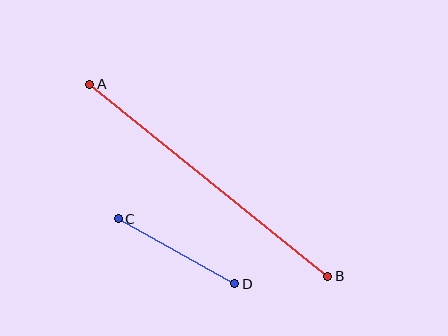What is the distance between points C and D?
The distance is approximately 133 pixels.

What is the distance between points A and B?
The distance is approximately 306 pixels.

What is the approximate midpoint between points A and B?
The midpoint is at approximately (209, 180) pixels.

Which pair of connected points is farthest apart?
Points A and B are farthest apart.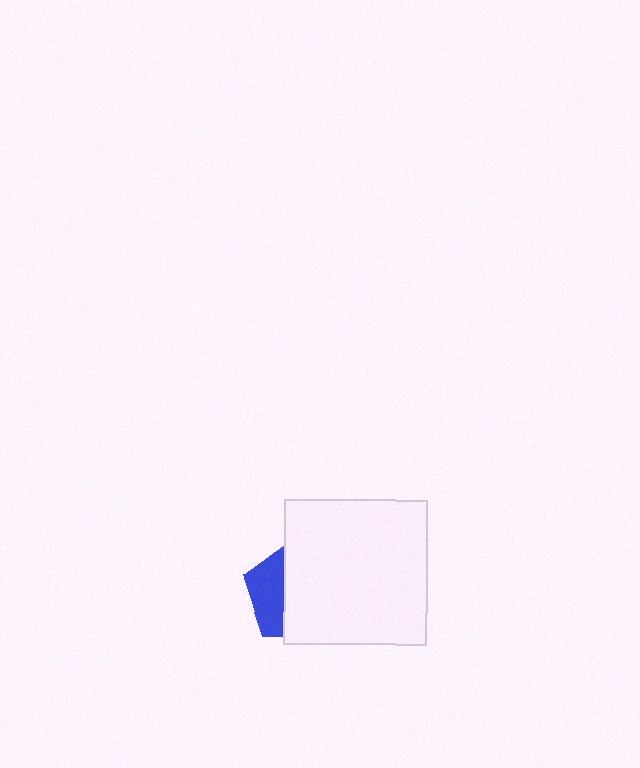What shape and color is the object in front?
The object in front is a white rectangle.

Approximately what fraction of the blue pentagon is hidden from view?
Roughly 64% of the blue pentagon is hidden behind the white rectangle.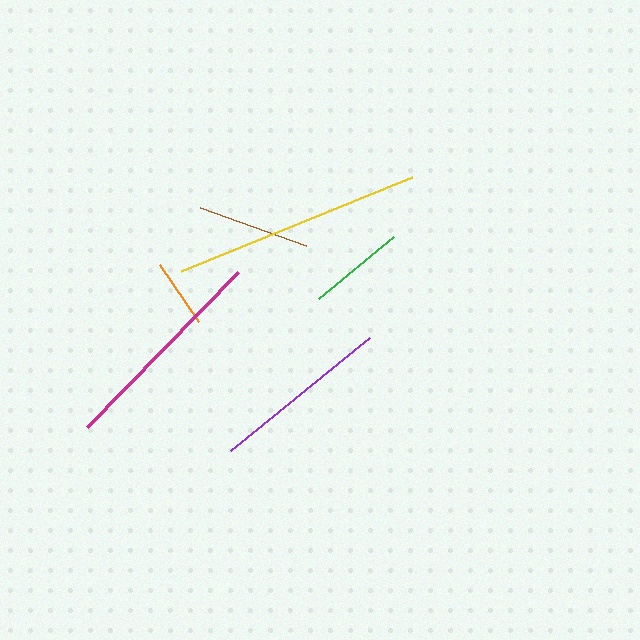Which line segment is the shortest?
The orange line is the shortest at approximately 69 pixels.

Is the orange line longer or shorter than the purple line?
The purple line is longer than the orange line.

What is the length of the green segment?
The green segment is approximately 97 pixels long.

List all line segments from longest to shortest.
From longest to shortest: yellow, magenta, purple, brown, green, orange.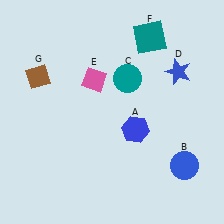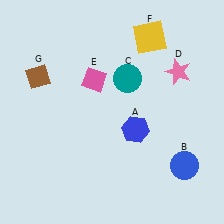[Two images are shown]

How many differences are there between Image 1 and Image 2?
There are 2 differences between the two images.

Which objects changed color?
D changed from blue to pink. F changed from teal to yellow.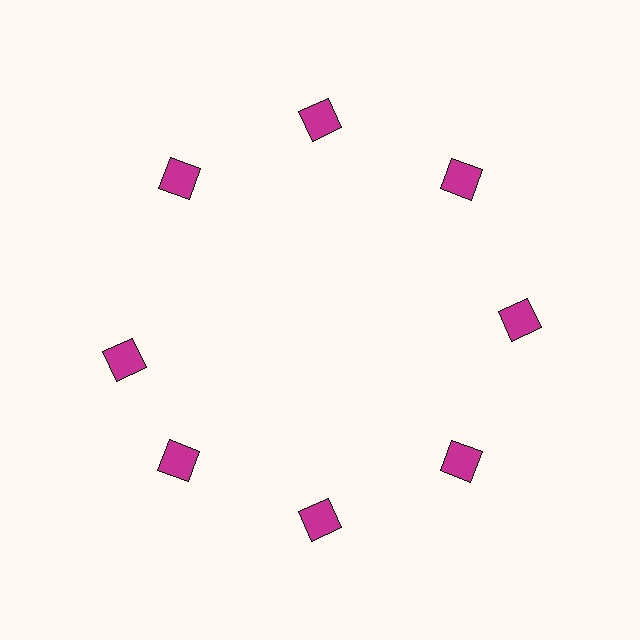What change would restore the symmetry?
The symmetry would be restored by rotating it back into even spacing with its neighbors so that all 8 squares sit at equal angles and equal distance from the center.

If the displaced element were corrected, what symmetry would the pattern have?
It would have 8-fold rotational symmetry — the pattern would map onto itself every 45 degrees.